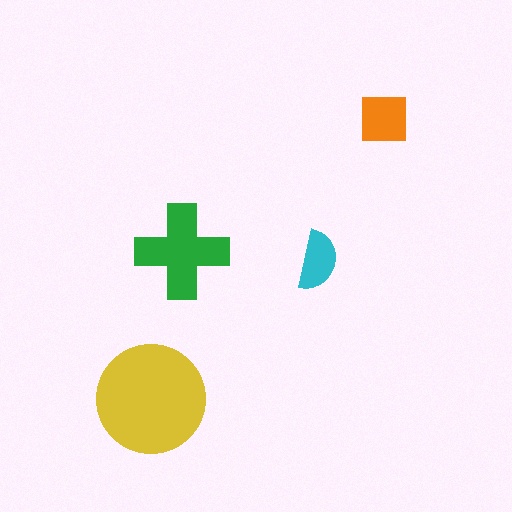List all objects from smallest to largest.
The cyan semicircle, the orange square, the green cross, the yellow circle.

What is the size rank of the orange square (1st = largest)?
3rd.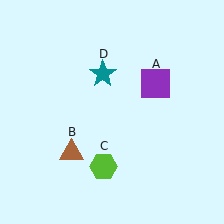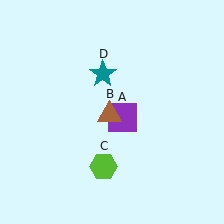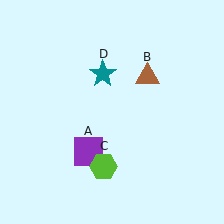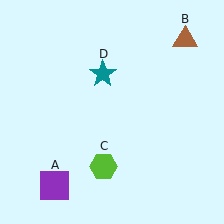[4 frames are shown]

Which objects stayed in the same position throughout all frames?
Lime hexagon (object C) and teal star (object D) remained stationary.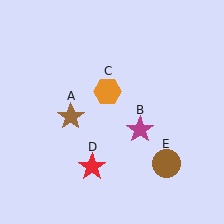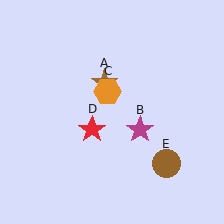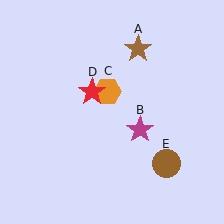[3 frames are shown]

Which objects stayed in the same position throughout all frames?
Magenta star (object B) and orange hexagon (object C) and brown circle (object E) remained stationary.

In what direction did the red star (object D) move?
The red star (object D) moved up.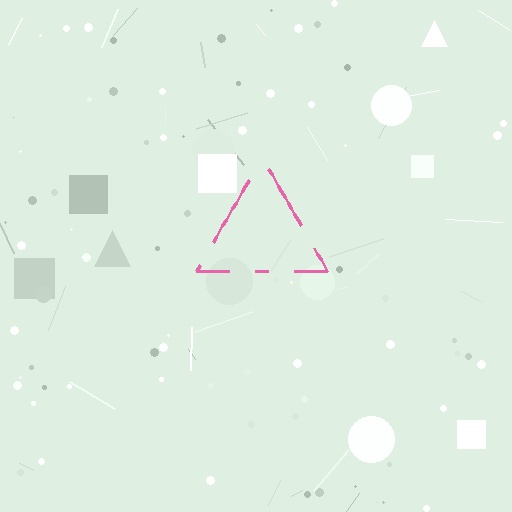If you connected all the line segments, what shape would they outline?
They would outline a triangle.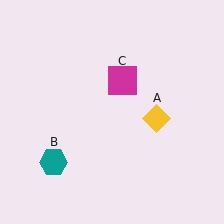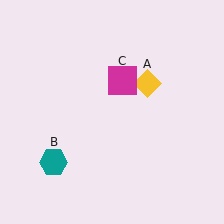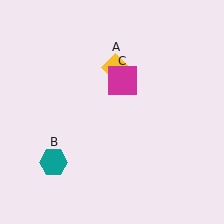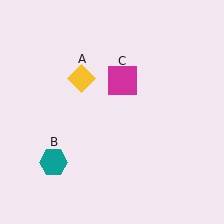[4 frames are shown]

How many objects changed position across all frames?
1 object changed position: yellow diamond (object A).